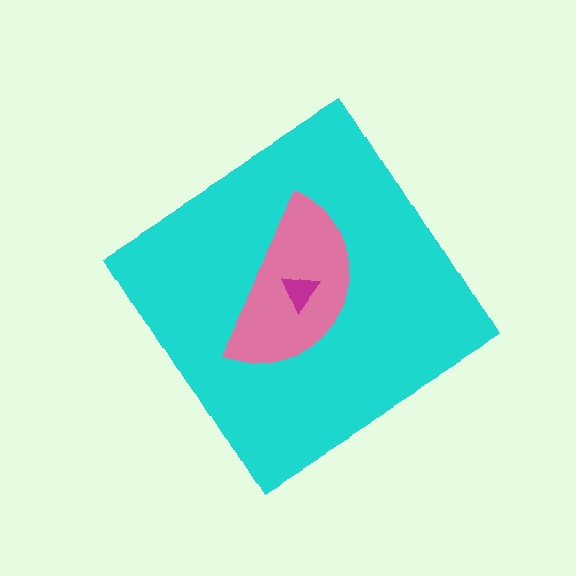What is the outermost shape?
The cyan diamond.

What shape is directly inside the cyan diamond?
The pink semicircle.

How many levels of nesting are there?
3.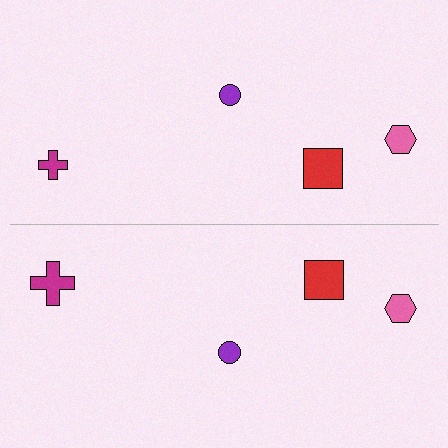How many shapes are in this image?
There are 8 shapes in this image.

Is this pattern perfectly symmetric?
No, the pattern is not perfectly symmetric. The magenta cross on the bottom side has a different size than its mirror counterpart.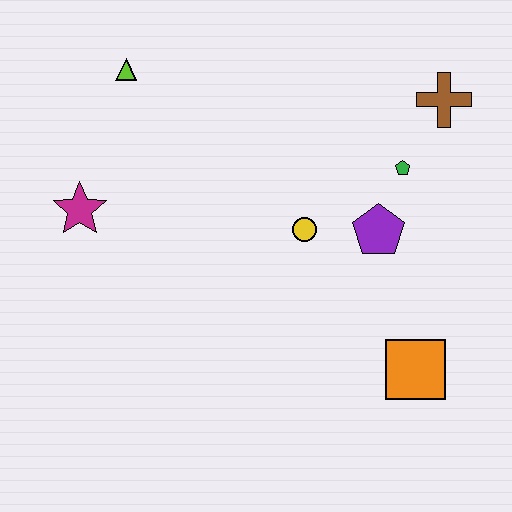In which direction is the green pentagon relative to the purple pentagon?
The green pentagon is above the purple pentagon.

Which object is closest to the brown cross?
The green pentagon is closest to the brown cross.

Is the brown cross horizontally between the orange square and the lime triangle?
No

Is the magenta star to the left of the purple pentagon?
Yes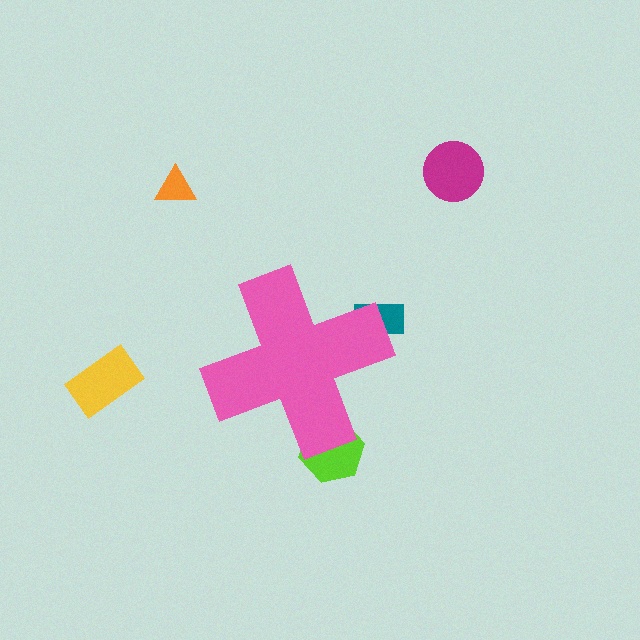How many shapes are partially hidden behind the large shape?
2 shapes are partially hidden.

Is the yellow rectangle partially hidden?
No, the yellow rectangle is fully visible.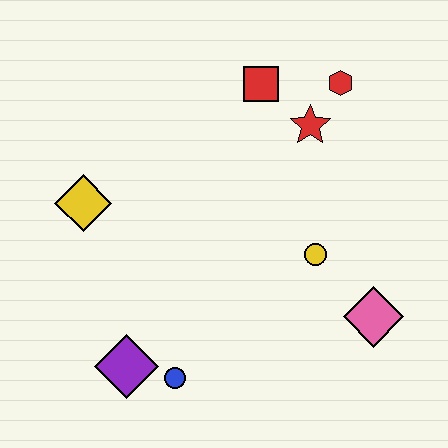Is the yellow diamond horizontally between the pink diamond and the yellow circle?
No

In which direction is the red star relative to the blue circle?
The red star is above the blue circle.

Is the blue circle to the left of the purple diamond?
No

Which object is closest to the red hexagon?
The red star is closest to the red hexagon.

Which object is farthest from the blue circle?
The red hexagon is farthest from the blue circle.